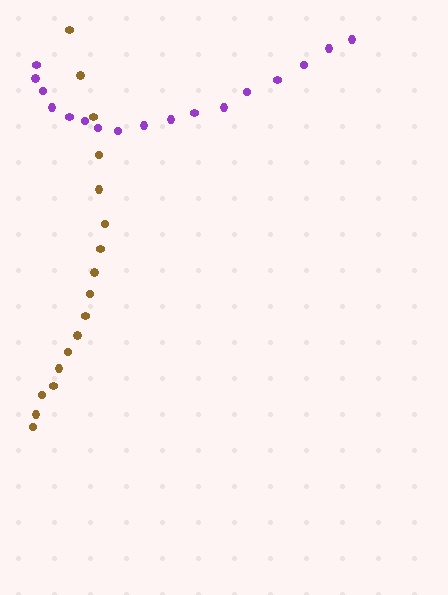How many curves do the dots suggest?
There are 2 distinct paths.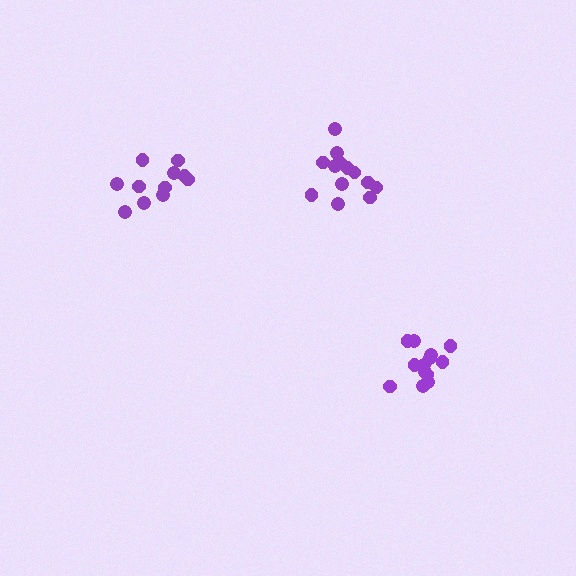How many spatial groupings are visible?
There are 3 spatial groupings.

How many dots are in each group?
Group 1: 14 dots, Group 2: 11 dots, Group 3: 13 dots (38 total).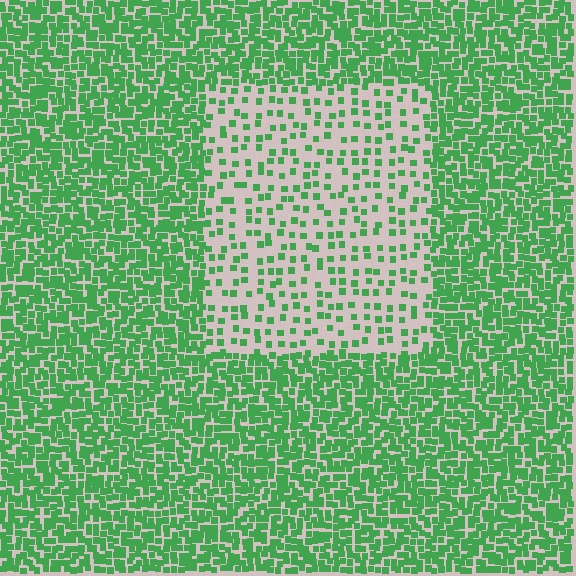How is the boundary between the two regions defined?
The boundary is defined by a change in element density (approximately 2.9x ratio). All elements are the same color, size, and shape.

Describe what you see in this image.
The image contains small green elements arranged at two different densities. A rectangle-shaped region is visible where the elements are less densely packed than the surrounding area.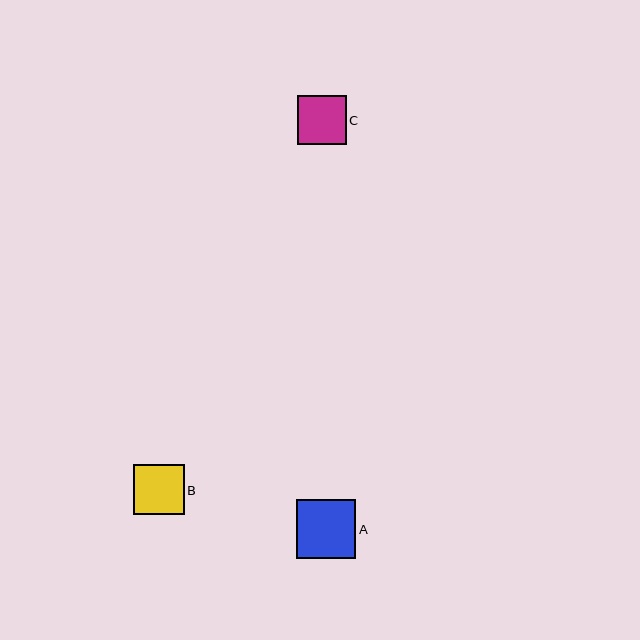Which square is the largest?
Square A is the largest with a size of approximately 59 pixels.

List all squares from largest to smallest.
From largest to smallest: A, B, C.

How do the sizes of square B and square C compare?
Square B and square C are approximately the same size.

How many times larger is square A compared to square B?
Square A is approximately 1.2 times the size of square B.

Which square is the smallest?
Square C is the smallest with a size of approximately 49 pixels.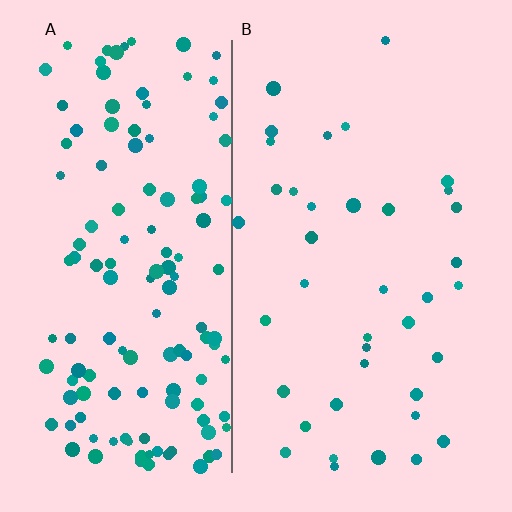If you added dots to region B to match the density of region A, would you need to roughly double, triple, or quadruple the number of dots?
Approximately triple.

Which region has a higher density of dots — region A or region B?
A (the left).